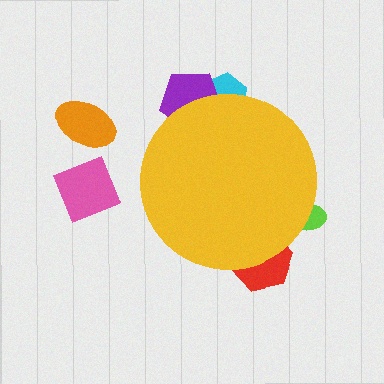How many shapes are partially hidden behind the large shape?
4 shapes are partially hidden.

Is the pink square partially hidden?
No, the pink square is fully visible.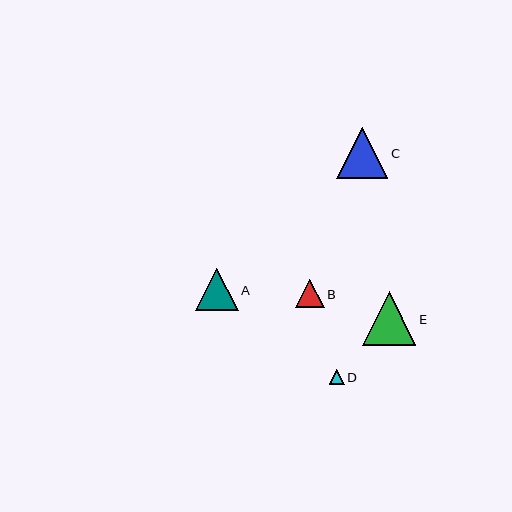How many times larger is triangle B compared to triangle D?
Triangle B is approximately 1.9 times the size of triangle D.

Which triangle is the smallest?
Triangle D is the smallest with a size of approximately 15 pixels.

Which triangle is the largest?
Triangle E is the largest with a size of approximately 53 pixels.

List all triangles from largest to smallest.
From largest to smallest: E, C, A, B, D.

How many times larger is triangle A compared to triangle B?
Triangle A is approximately 1.5 times the size of triangle B.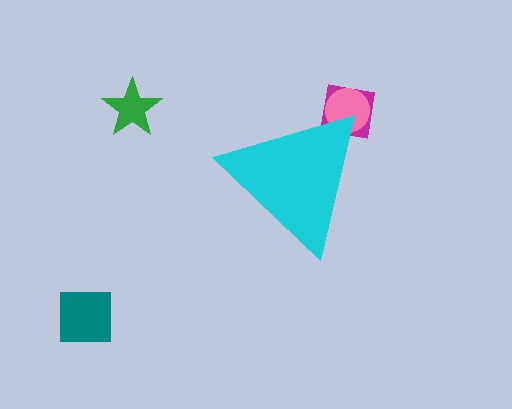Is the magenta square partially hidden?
Yes, the magenta square is partially hidden behind the cyan triangle.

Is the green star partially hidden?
No, the green star is fully visible.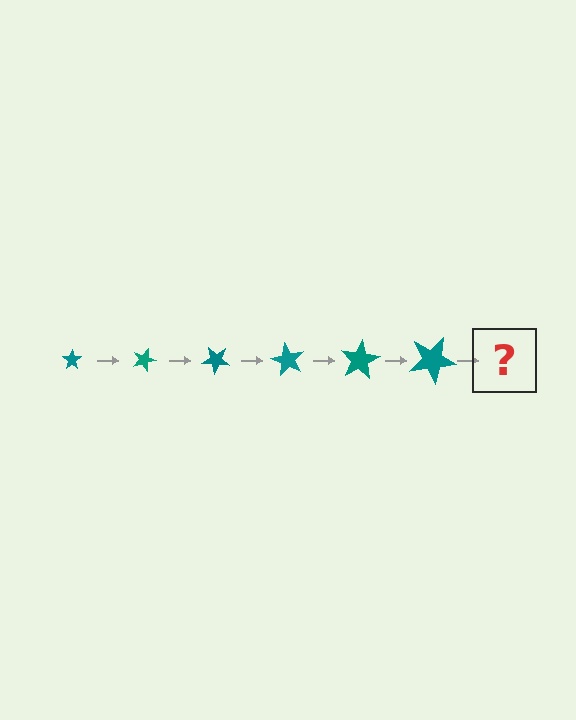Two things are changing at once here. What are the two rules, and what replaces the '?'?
The two rules are that the star grows larger each step and it rotates 20 degrees each step. The '?' should be a star, larger than the previous one and rotated 120 degrees from the start.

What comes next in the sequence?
The next element should be a star, larger than the previous one and rotated 120 degrees from the start.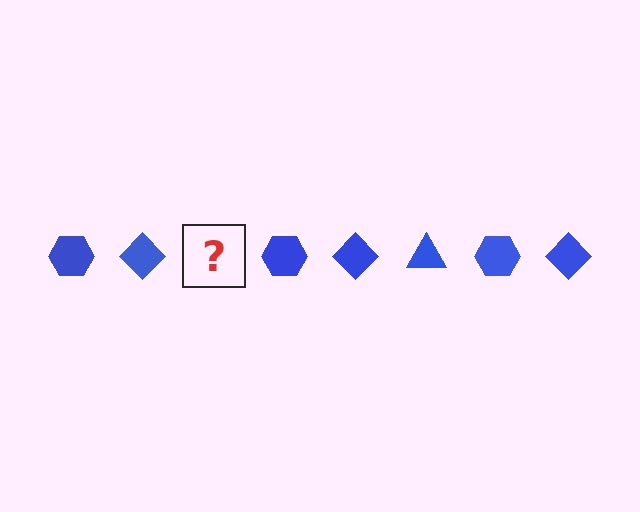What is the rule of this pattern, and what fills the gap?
The rule is that the pattern cycles through hexagon, diamond, triangle shapes in blue. The gap should be filled with a blue triangle.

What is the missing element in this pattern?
The missing element is a blue triangle.